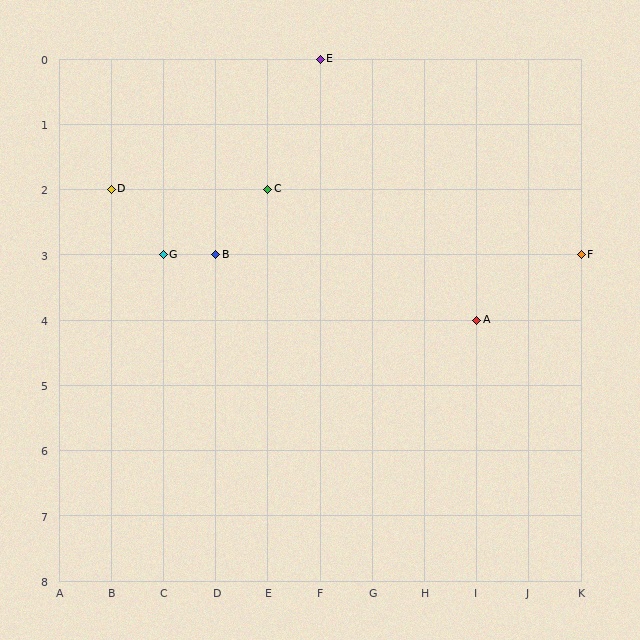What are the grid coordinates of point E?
Point E is at grid coordinates (F, 0).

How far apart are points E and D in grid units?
Points E and D are 4 columns and 2 rows apart (about 4.5 grid units diagonally).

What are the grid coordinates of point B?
Point B is at grid coordinates (D, 3).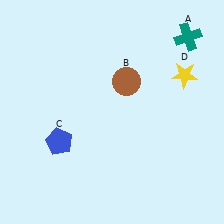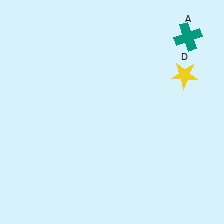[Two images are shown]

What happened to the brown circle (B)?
The brown circle (B) was removed in Image 2. It was in the top-right area of Image 1.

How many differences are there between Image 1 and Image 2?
There are 2 differences between the two images.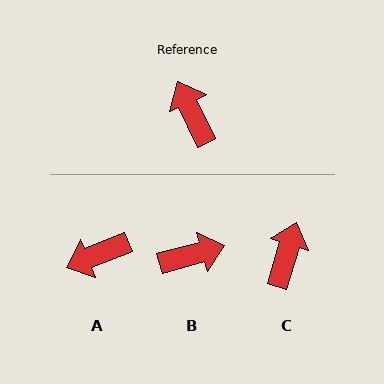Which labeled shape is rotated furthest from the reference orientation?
B, about 100 degrees away.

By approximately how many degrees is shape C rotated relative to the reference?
Approximately 42 degrees clockwise.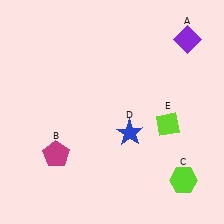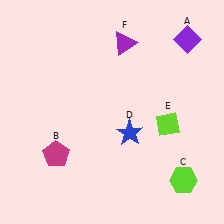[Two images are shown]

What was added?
A purple triangle (F) was added in Image 2.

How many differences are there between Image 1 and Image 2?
There is 1 difference between the two images.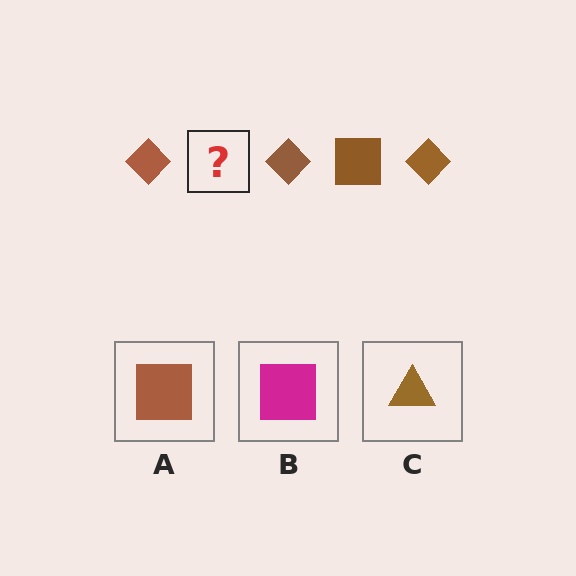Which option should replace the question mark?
Option A.